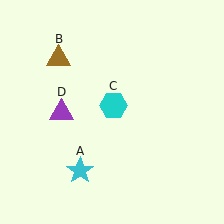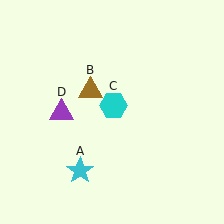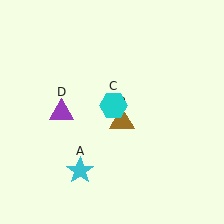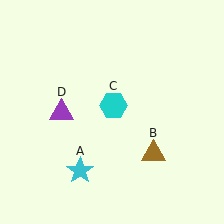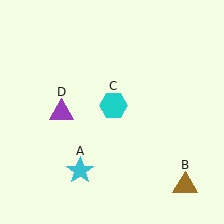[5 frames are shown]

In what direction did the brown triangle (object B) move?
The brown triangle (object B) moved down and to the right.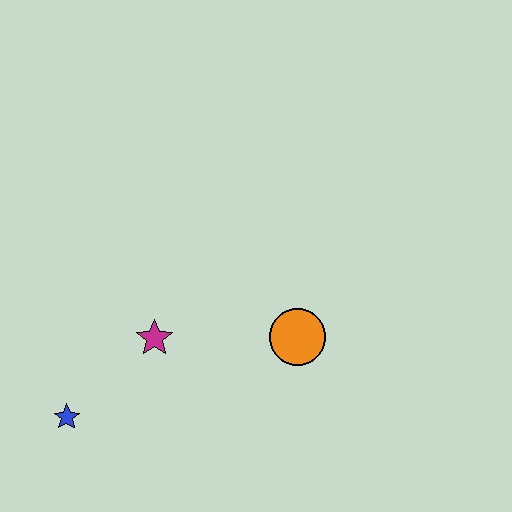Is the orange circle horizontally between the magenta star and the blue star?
No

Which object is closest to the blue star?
The magenta star is closest to the blue star.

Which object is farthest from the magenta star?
The orange circle is farthest from the magenta star.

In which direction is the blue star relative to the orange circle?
The blue star is to the left of the orange circle.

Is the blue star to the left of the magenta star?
Yes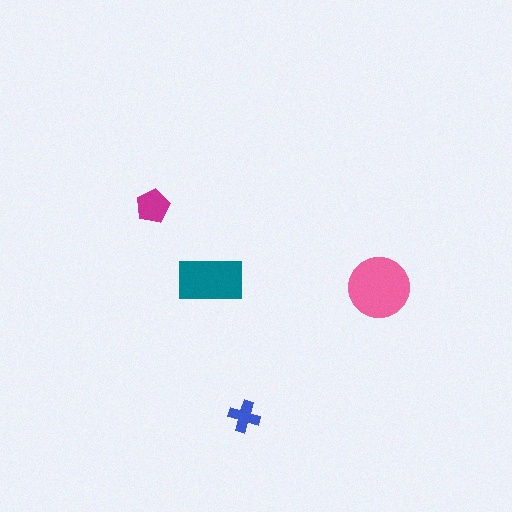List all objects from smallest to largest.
The blue cross, the magenta pentagon, the teal rectangle, the pink circle.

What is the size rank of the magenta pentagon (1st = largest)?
3rd.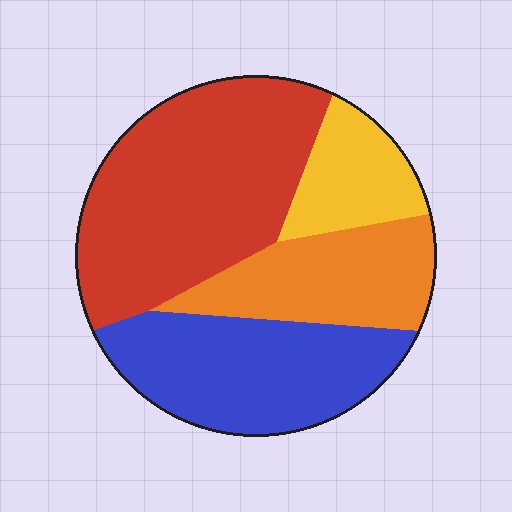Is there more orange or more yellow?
Orange.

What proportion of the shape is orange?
Orange takes up less than a quarter of the shape.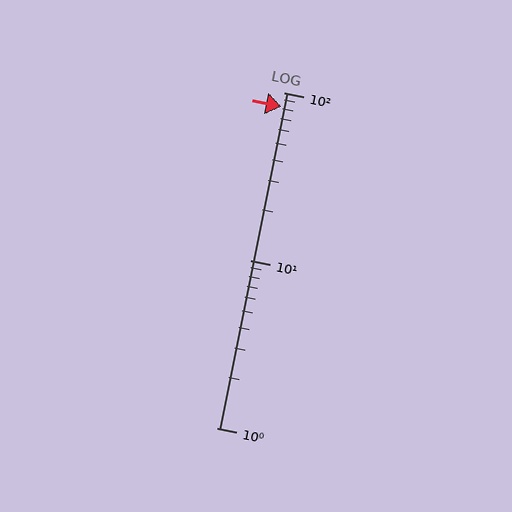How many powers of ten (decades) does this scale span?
The scale spans 2 decades, from 1 to 100.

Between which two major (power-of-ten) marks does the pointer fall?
The pointer is between 10 and 100.